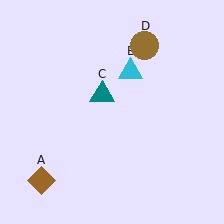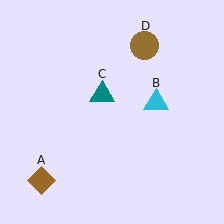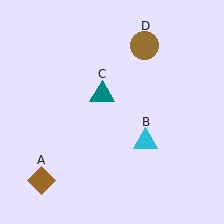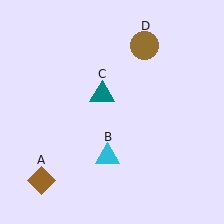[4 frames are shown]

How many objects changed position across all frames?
1 object changed position: cyan triangle (object B).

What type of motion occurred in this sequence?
The cyan triangle (object B) rotated clockwise around the center of the scene.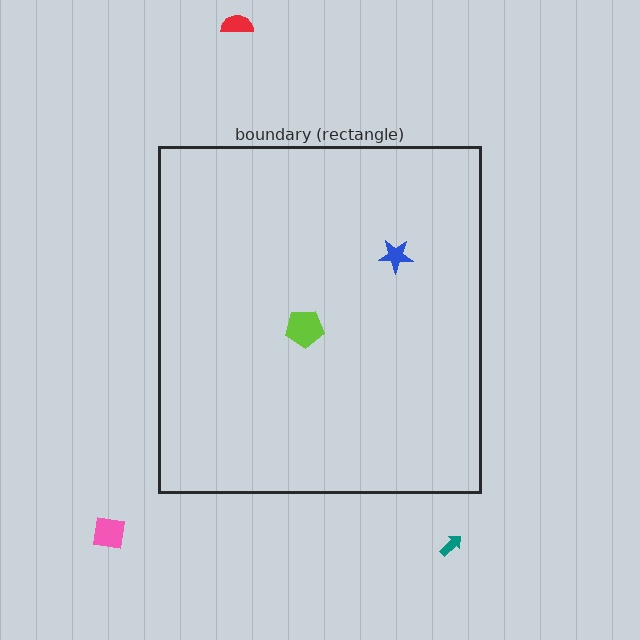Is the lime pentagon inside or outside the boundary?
Inside.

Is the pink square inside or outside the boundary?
Outside.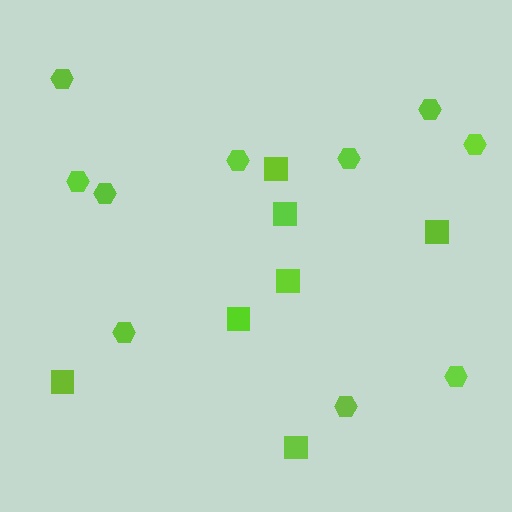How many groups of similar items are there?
There are 2 groups: one group of hexagons (10) and one group of squares (7).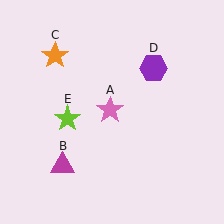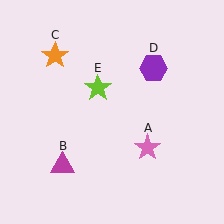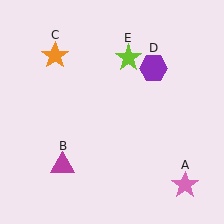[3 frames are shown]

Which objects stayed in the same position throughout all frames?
Magenta triangle (object B) and orange star (object C) and purple hexagon (object D) remained stationary.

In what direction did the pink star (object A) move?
The pink star (object A) moved down and to the right.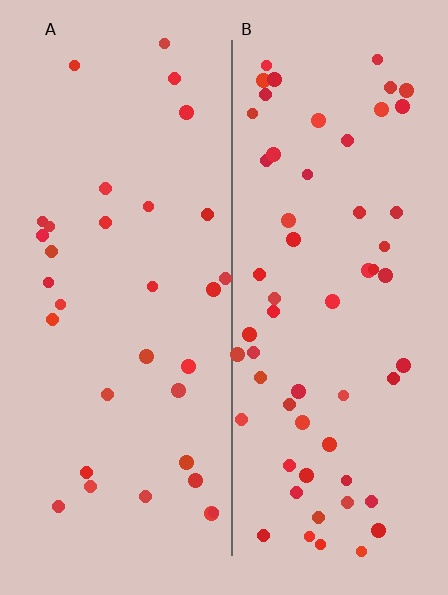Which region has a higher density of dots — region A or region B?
B (the right).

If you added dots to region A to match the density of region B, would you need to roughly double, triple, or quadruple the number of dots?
Approximately double.